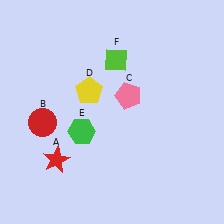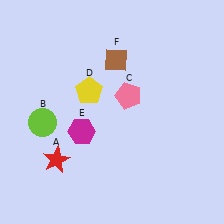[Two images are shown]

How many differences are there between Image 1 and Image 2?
There are 3 differences between the two images.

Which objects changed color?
B changed from red to lime. E changed from green to magenta. F changed from lime to brown.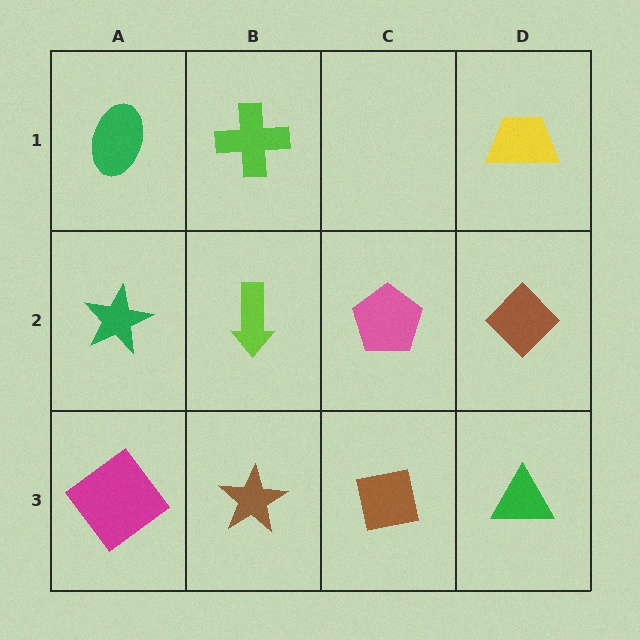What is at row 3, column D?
A green triangle.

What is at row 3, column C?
A brown square.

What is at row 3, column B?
A brown star.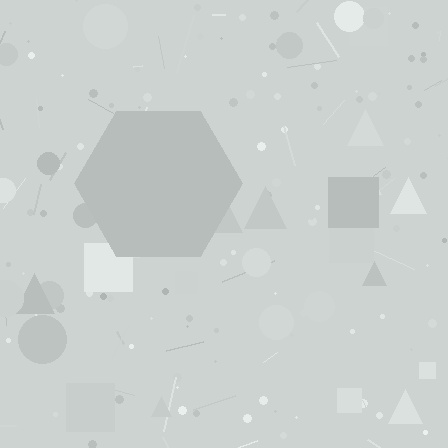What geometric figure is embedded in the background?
A hexagon is embedded in the background.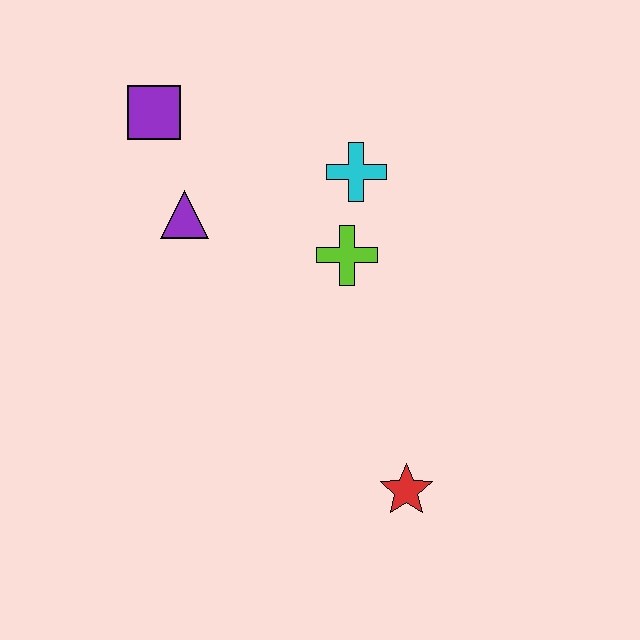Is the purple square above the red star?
Yes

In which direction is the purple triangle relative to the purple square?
The purple triangle is below the purple square.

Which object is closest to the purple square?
The purple triangle is closest to the purple square.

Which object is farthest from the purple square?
The red star is farthest from the purple square.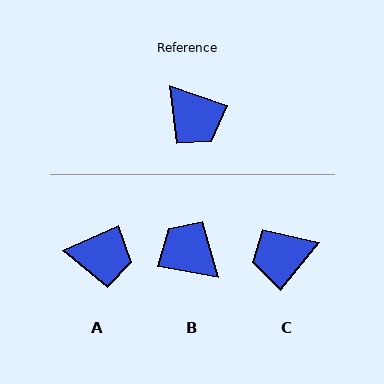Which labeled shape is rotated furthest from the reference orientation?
B, about 171 degrees away.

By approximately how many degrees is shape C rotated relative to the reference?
Approximately 110 degrees clockwise.